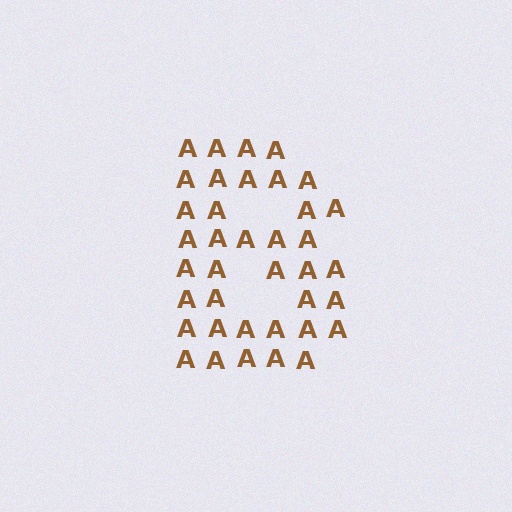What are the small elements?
The small elements are letter A's.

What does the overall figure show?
The overall figure shows the letter B.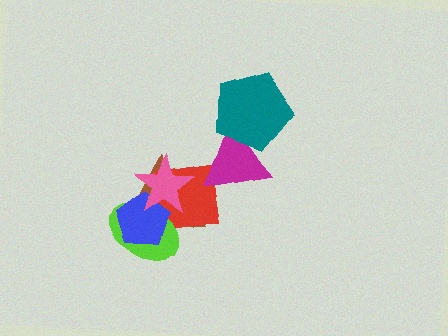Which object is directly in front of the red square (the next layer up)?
The lime ellipse is directly in front of the red square.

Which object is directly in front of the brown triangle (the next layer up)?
The red square is directly in front of the brown triangle.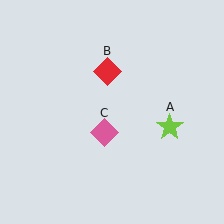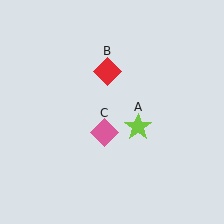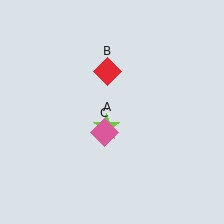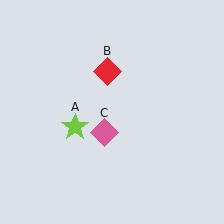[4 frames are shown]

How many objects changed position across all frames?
1 object changed position: lime star (object A).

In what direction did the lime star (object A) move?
The lime star (object A) moved left.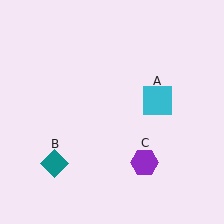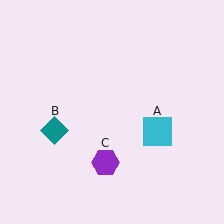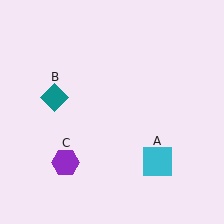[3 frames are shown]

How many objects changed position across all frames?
3 objects changed position: cyan square (object A), teal diamond (object B), purple hexagon (object C).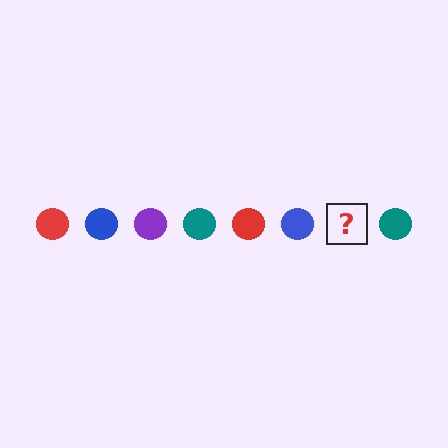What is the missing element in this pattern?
The missing element is a purple circle.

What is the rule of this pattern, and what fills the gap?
The rule is that the pattern cycles through red, blue, purple, teal circles. The gap should be filled with a purple circle.